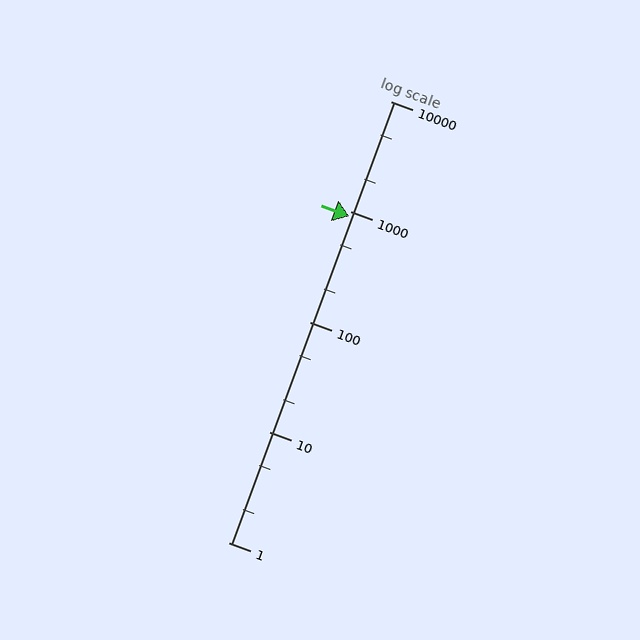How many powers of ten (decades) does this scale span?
The scale spans 4 decades, from 1 to 10000.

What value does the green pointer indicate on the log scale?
The pointer indicates approximately 910.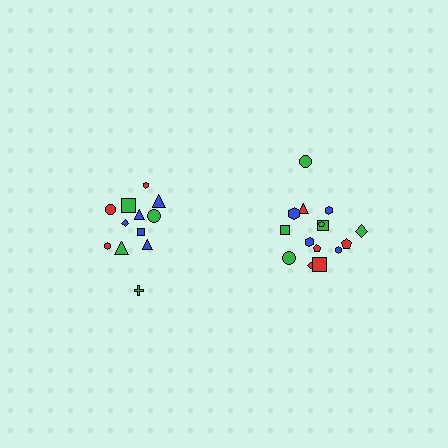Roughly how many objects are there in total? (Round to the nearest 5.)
Roughly 25 objects in total.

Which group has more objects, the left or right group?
The right group.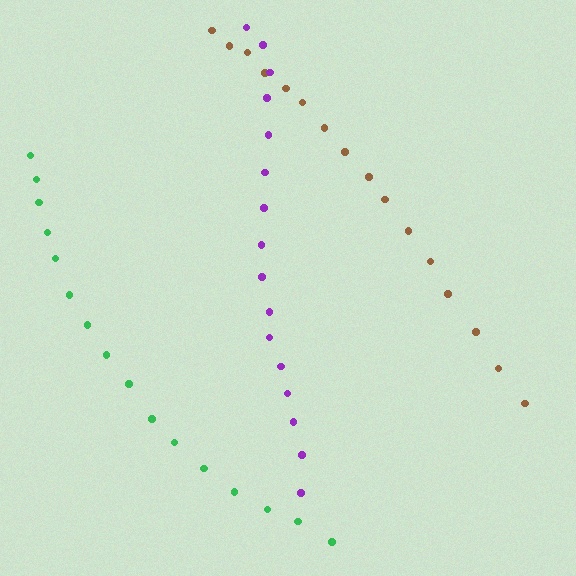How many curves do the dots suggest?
There are 3 distinct paths.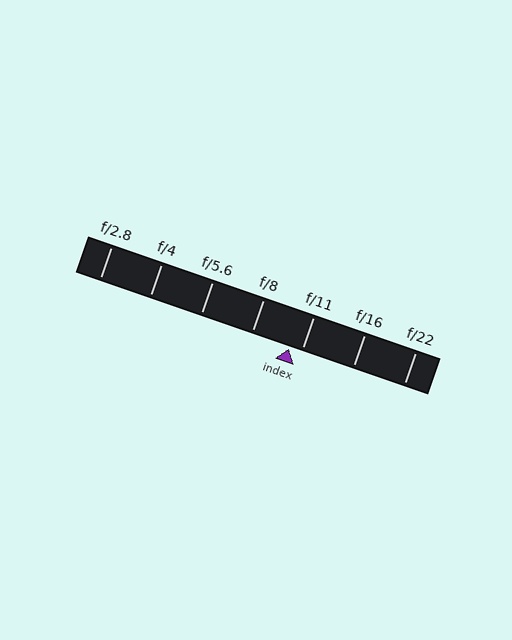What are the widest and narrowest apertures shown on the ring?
The widest aperture shown is f/2.8 and the narrowest is f/22.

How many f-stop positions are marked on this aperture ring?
There are 7 f-stop positions marked.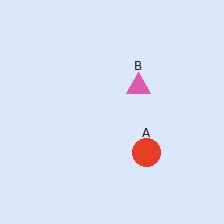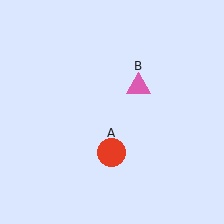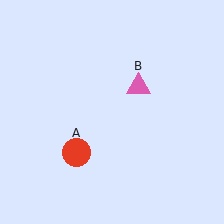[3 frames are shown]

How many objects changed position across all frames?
1 object changed position: red circle (object A).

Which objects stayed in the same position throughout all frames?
Pink triangle (object B) remained stationary.